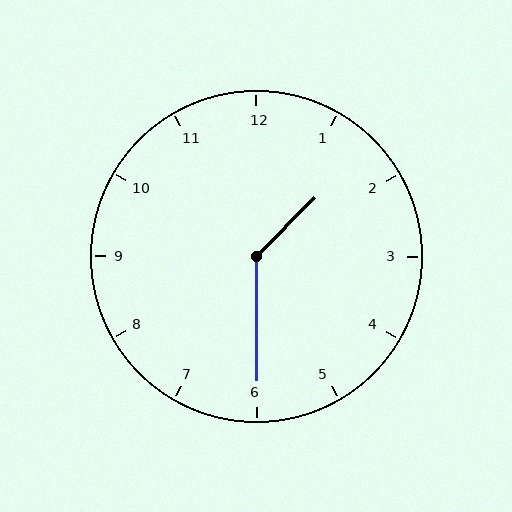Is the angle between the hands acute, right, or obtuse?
It is obtuse.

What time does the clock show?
1:30.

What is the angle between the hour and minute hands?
Approximately 135 degrees.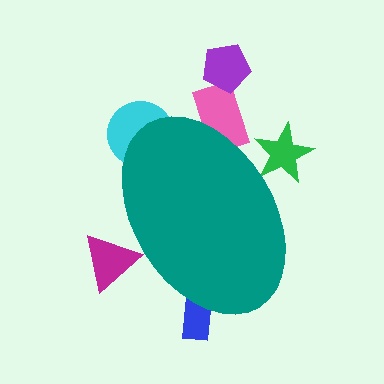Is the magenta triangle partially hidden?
Yes, the magenta triangle is partially hidden behind the teal ellipse.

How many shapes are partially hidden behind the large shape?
5 shapes are partially hidden.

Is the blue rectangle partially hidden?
Yes, the blue rectangle is partially hidden behind the teal ellipse.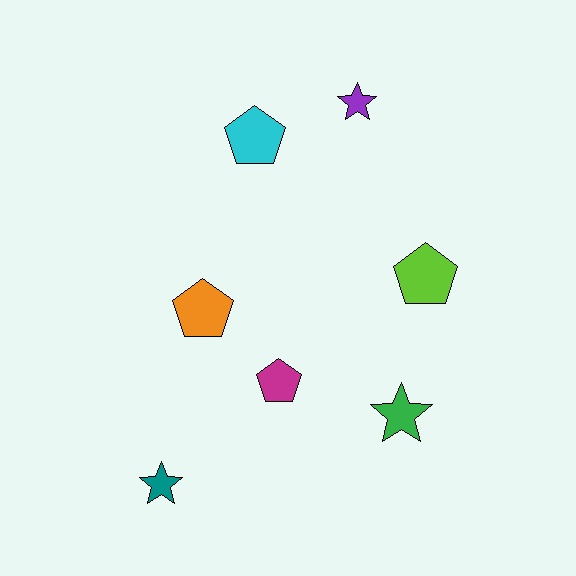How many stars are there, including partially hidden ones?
There are 3 stars.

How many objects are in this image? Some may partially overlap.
There are 7 objects.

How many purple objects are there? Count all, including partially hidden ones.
There is 1 purple object.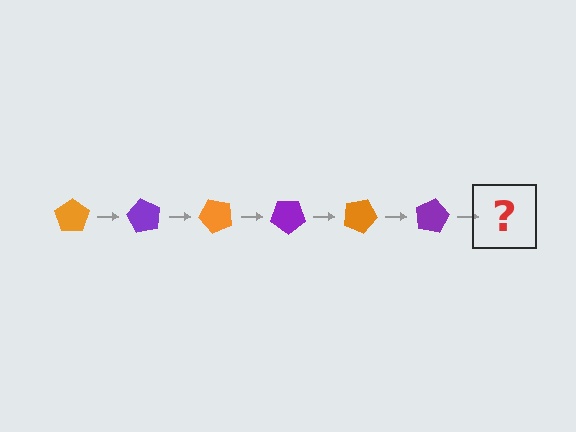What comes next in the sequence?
The next element should be an orange pentagon, rotated 360 degrees from the start.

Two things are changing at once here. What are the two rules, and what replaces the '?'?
The two rules are that it rotates 60 degrees each step and the color cycles through orange and purple. The '?' should be an orange pentagon, rotated 360 degrees from the start.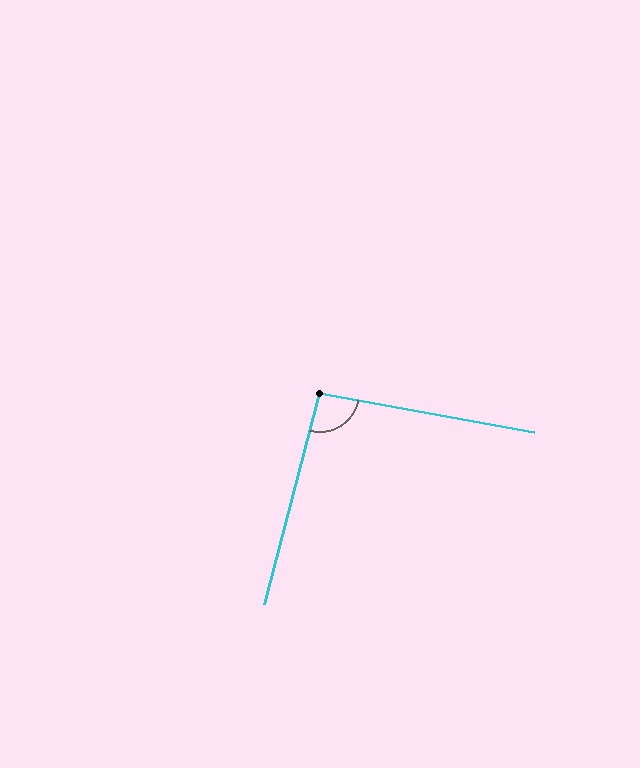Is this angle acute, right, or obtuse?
It is approximately a right angle.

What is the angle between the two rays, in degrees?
Approximately 94 degrees.